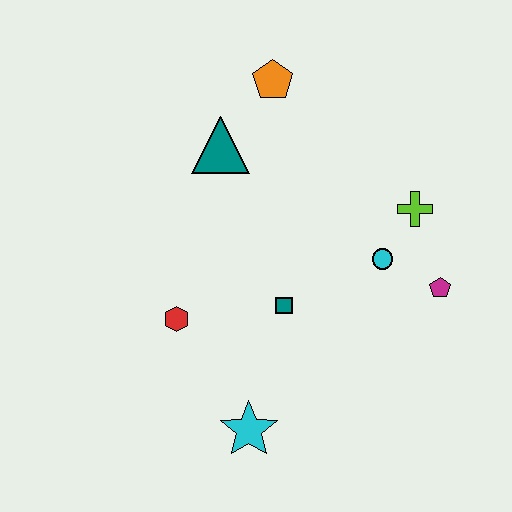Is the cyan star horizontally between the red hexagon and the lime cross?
Yes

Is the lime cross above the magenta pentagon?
Yes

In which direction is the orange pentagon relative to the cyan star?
The orange pentagon is above the cyan star.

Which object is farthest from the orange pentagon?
The cyan star is farthest from the orange pentagon.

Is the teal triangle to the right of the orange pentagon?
No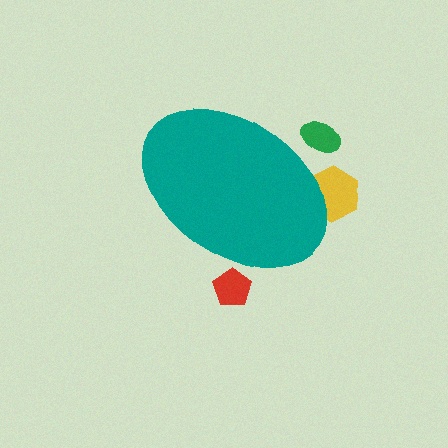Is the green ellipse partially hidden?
Yes, the green ellipse is partially hidden behind the teal ellipse.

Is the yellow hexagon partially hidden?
Yes, the yellow hexagon is partially hidden behind the teal ellipse.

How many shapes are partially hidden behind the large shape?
3 shapes are partially hidden.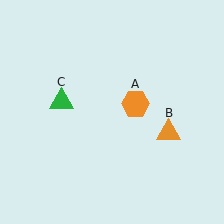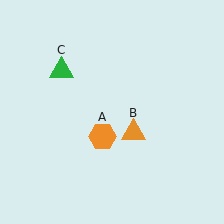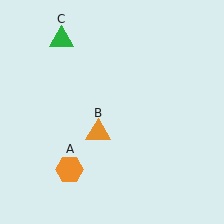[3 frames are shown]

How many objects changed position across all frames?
3 objects changed position: orange hexagon (object A), orange triangle (object B), green triangle (object C).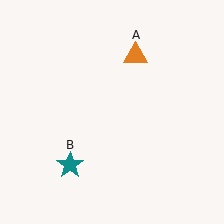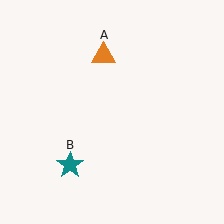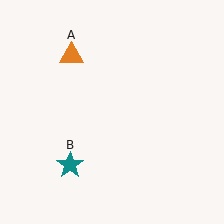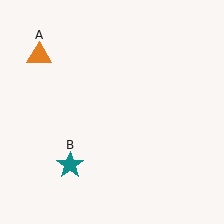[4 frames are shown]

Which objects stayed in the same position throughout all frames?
Teal star (object B) remained stationary.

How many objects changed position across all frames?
1 object changed position: orange triangle (object A).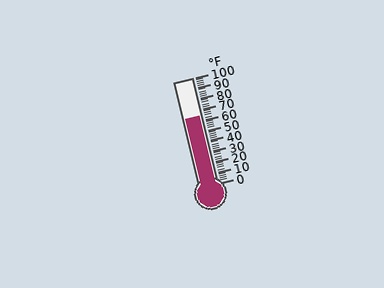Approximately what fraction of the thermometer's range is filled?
The thermometer is filled to approximately 65% of its range.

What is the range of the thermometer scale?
The thermometer scale ranges from 0°F to 100°F.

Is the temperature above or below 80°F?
The temperature is below 80°F.